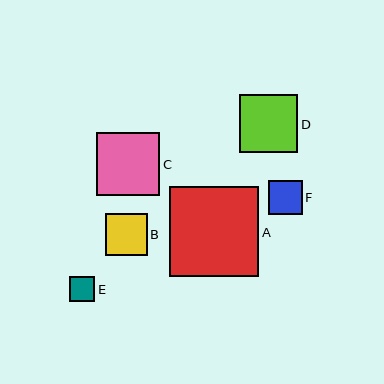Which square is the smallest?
Square E is the smallest with a size of approximately 25 pixels.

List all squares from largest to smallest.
From largest to smallest: A, C, D, B, F, E.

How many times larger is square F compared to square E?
Square F is approximately 1.3 times the size of square E.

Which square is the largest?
Square A is the largest with a size of approximately 90 pixels.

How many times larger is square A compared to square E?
Square A is approximately 3.6 times the size of square E.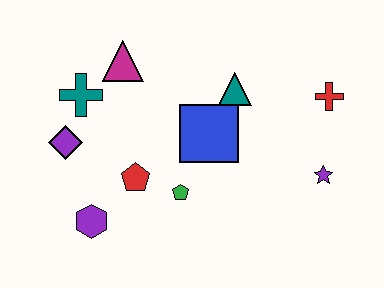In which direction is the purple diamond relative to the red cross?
The purple diamond is to the left of the red cross.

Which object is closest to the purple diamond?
The teal cross is closest to the purple diamond.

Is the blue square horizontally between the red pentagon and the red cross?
Yes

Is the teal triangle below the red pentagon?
No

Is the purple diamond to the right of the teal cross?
No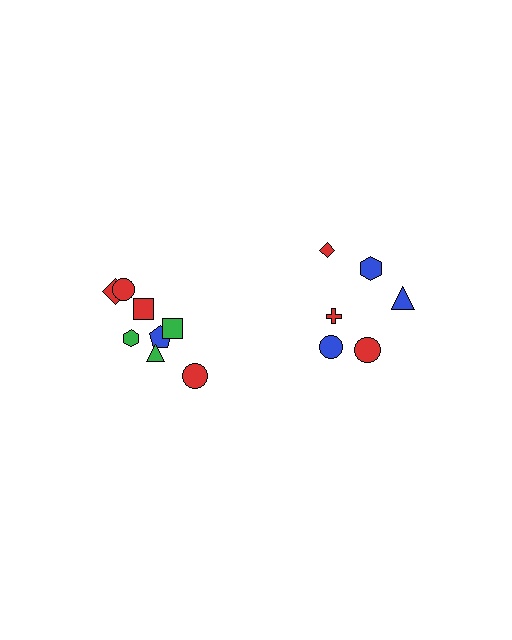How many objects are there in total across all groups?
There are 14 objects.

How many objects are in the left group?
There are 8 objects.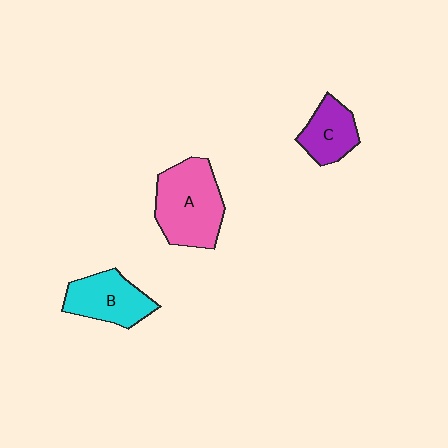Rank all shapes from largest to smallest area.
From largest to smallest: A (pink), B (cyan), C (purple).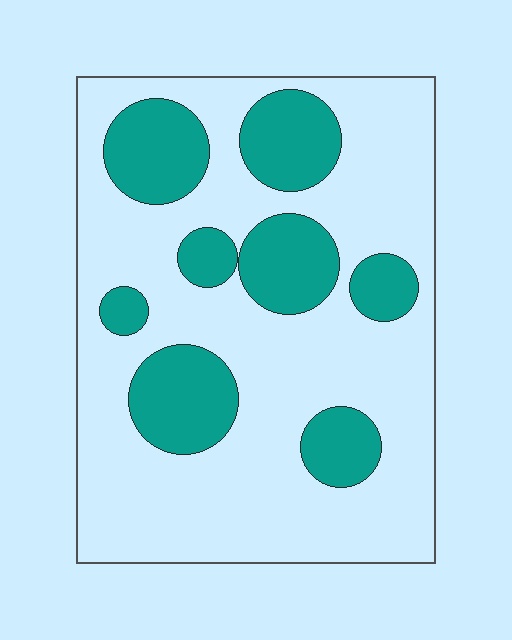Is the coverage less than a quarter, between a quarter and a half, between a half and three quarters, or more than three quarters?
Between a quarter and a half.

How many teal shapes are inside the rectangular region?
8.